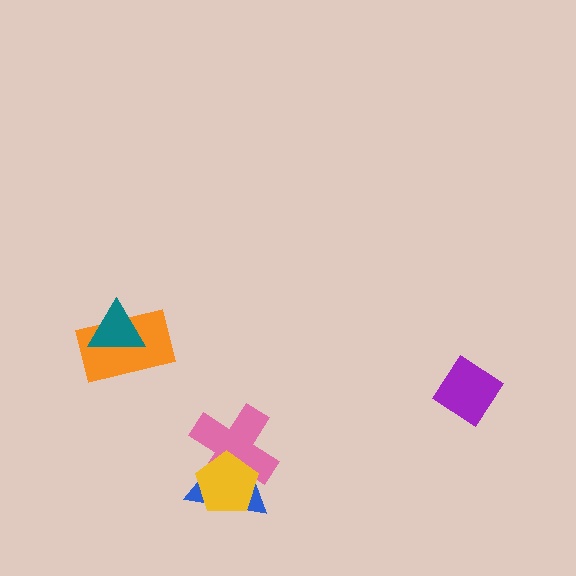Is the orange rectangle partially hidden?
Yes, it is partially covered by another shape.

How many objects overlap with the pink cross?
2 objects overlap with the pink cross.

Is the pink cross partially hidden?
Yes, it is partially covered by another shape.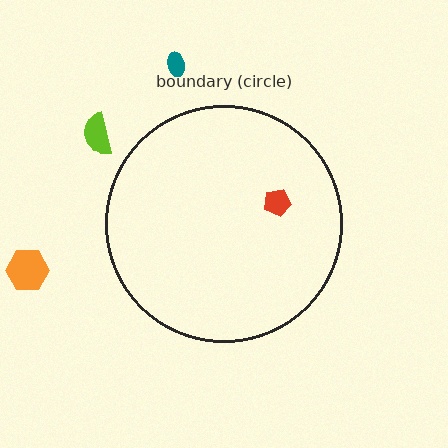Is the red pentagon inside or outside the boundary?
Inside.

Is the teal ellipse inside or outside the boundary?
Outside.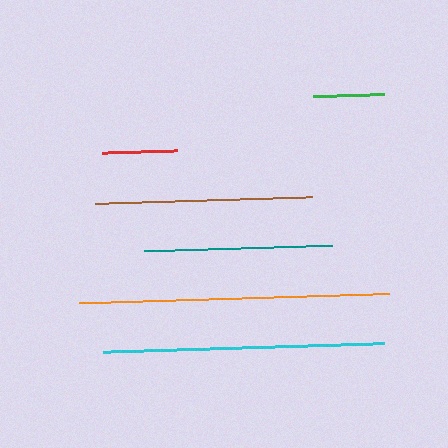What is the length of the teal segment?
The teal segment is approximately 188 pixels long.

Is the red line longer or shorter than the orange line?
The orange line is longer than the red line.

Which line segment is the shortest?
The green line is the shortest at approximately 71 pixels.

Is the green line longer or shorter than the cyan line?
The cyan line is longer than the green line.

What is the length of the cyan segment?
The cyan segment is approximately 281 pixels long.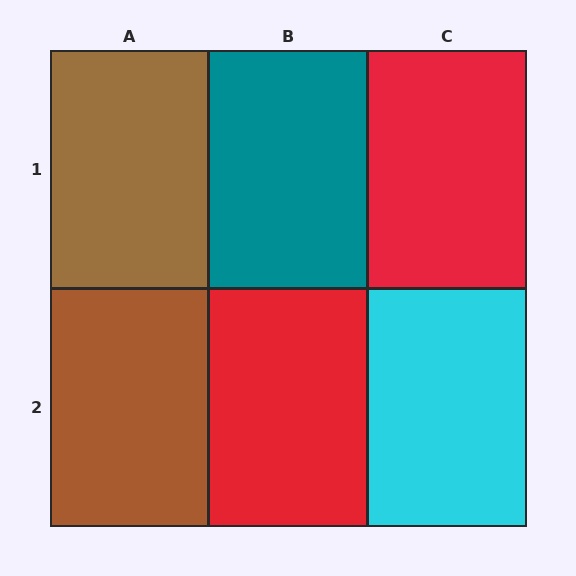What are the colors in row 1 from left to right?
Brown, teal, red.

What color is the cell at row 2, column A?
Brown.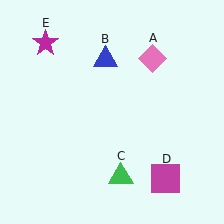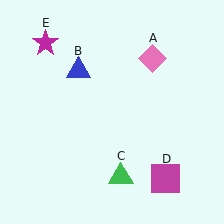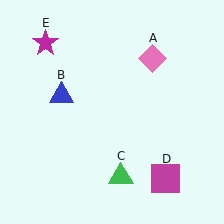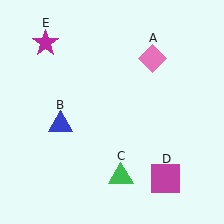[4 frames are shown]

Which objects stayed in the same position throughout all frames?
Pink diamond (object A) and green triangle (object C) and magenta square (object D) and magenta star (object E) remained stationary.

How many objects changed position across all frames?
1 object changed position: blue triangle (object B).